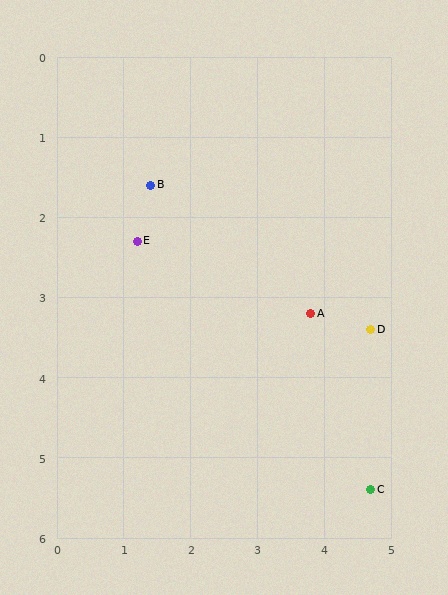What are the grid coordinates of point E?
Point E is at approximately (1.2, 2.3).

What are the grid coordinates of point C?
Point C is at approximately (4.7, 5.4).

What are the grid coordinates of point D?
Point D is at approximately (4.7, 3.4).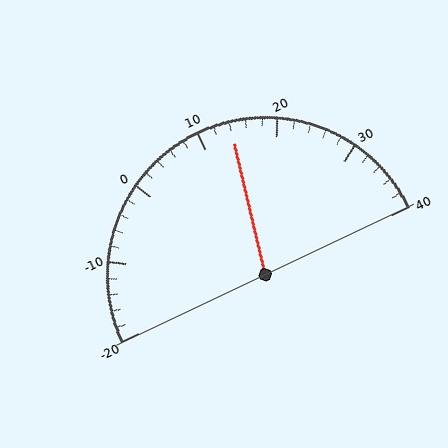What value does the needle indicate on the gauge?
The needle indicates approximately 14.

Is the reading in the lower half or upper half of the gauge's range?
The reading is in the upper half of the range (-20 to 40).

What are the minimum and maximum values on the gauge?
The gauge ranges from -20 to 40.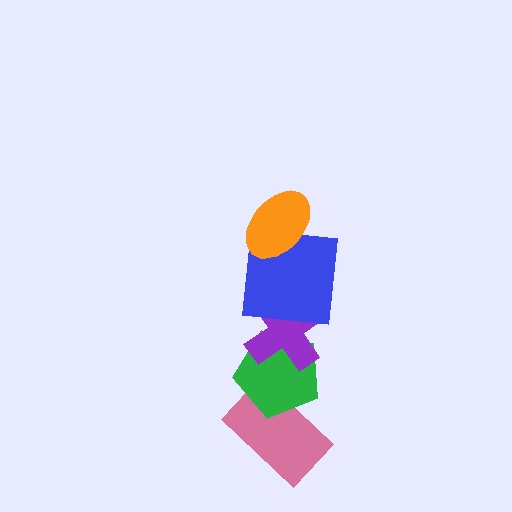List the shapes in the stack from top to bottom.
From top to bottom: the orange ellipse, the blue square, the purple cross, the green pentagon, the pink rectangle.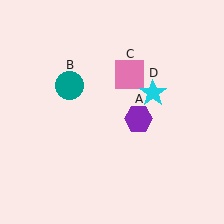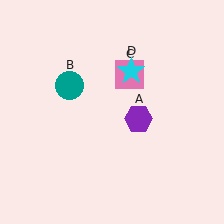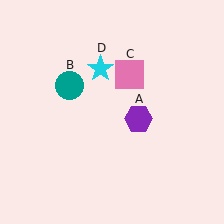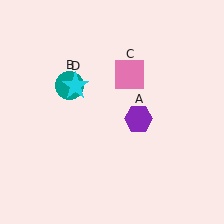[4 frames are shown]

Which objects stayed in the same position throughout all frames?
Purple hexagon (object A) and teal circle (object B) and pink square (object C) remained stationary.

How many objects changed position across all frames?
1 object changed position: cyan star (object D).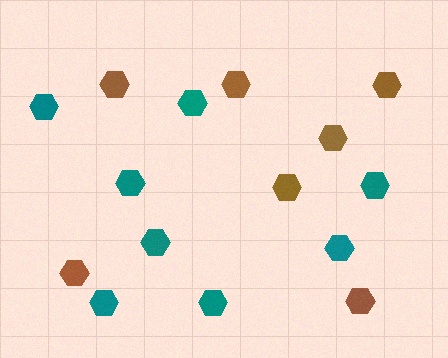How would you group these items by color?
There are 2 groups: one group of brown hexagons (7) and one group of teal hexagons (8).